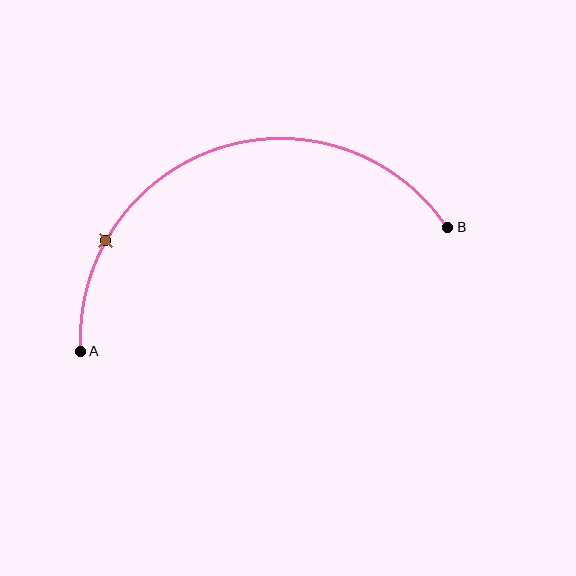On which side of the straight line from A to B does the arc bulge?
The arc bulges above the straight line connecting A and B.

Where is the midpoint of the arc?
The arc midpoint is the point on the curve farthest from the straight line joining A and B. It sits above that line.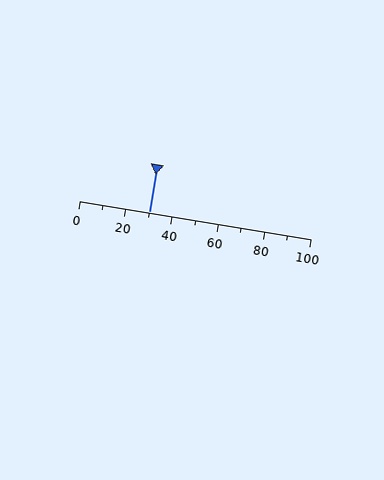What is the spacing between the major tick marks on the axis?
The major ticks are spaced 20 apart.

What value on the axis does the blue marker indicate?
The marker indicates approximately 30.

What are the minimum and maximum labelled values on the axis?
The axis runs from 0 to 100.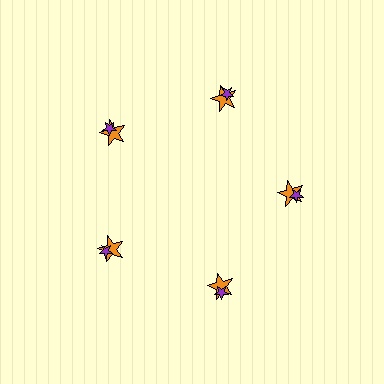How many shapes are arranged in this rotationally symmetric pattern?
There are 10 shapes, arranged in 5 groups of 2.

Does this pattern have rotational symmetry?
Yes, this pattern has 5-fold rotational symmetry. It looks the same after rotating 72 degrees around the center.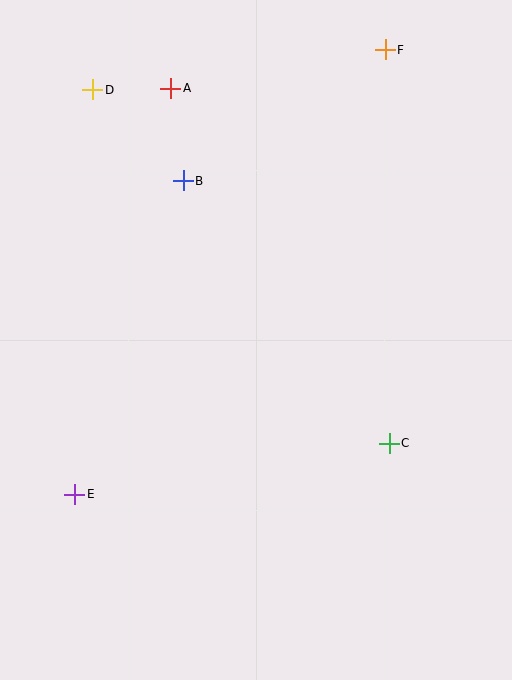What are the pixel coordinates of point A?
Point A is at (171, 88).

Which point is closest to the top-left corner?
Point D is closest to the top-left corner.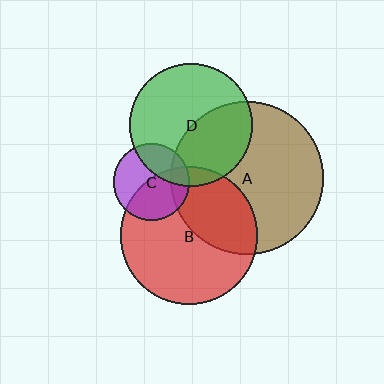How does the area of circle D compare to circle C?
Approximately 2.5 times.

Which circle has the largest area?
Circle A (brown).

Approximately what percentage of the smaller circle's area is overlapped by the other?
Approximately 30%.